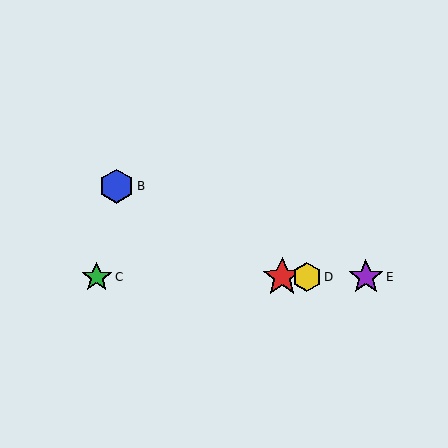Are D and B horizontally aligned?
No, D is at y≈277 and B is at y≈186.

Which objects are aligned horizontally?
Objects A, C, D, E are aligned horizontally.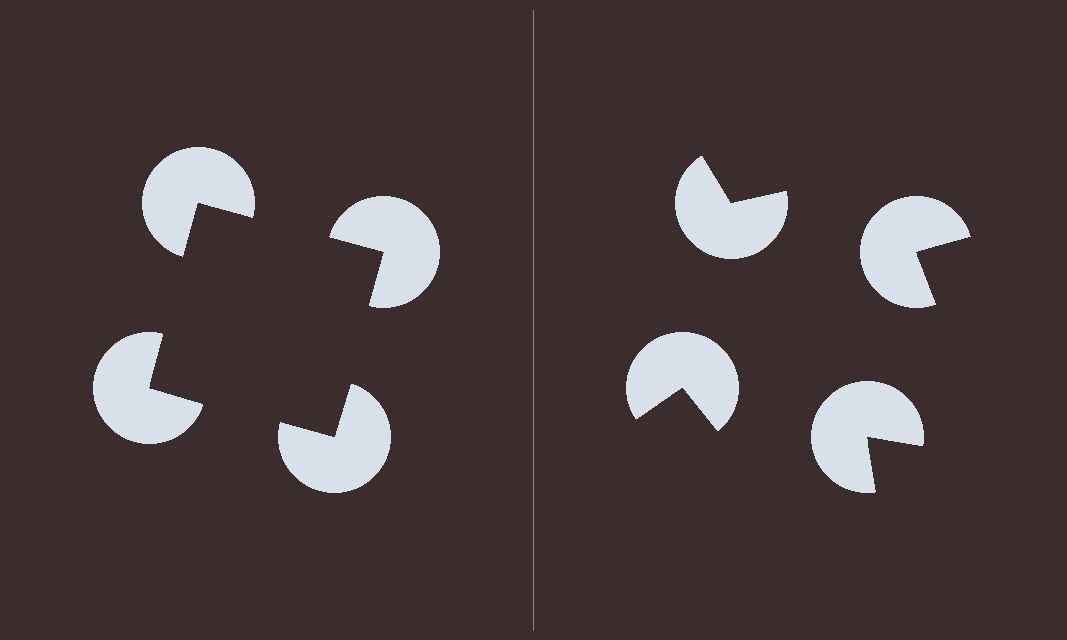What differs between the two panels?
The pac-man discs are positioned identically on both sides; only the wedge orientations differ. On the left they align to a square; on the right they are misaligned.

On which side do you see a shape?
An illusory square appears on the left side. On the right side the wedge cuts are rotated, so no coherent shape forms.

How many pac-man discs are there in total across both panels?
8 — 4 on each side.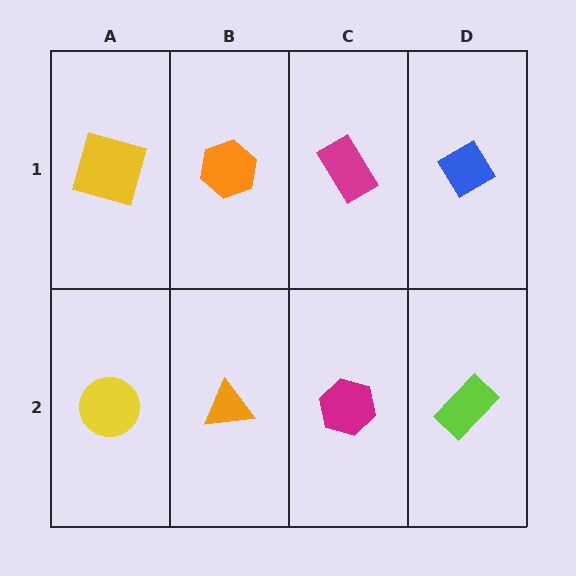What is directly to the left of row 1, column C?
An orange hexagon.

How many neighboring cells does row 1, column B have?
3.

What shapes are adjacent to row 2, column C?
A magenta rectangle (row 1, column C), an orange triangle (row 2, column B), a lime rectangle (row 2, column D).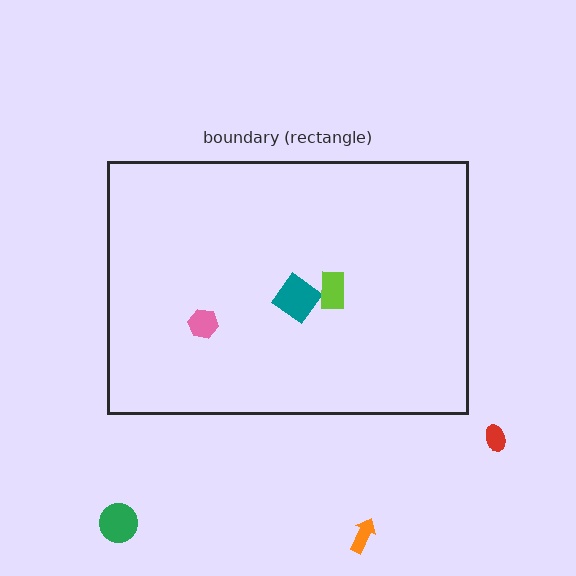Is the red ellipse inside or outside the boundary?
Outside.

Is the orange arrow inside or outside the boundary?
Outside.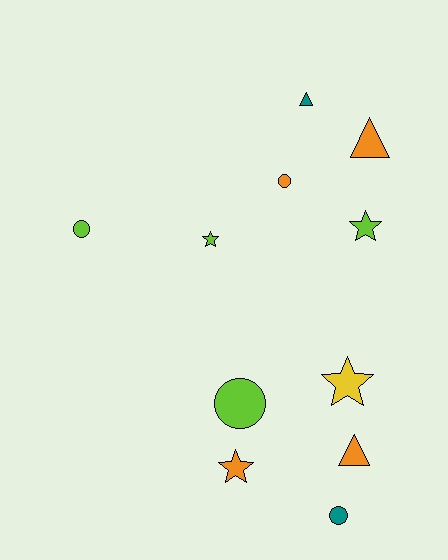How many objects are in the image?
There are 11 objects.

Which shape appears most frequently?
Circle, with 4 objects.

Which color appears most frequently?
Orange, with 4 objects.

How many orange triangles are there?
There are 2 orange triangles.